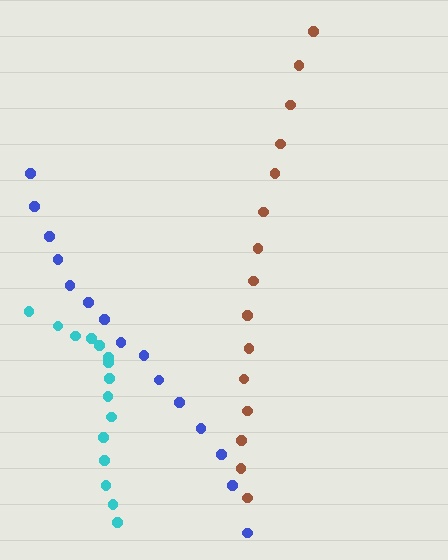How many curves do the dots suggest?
There are 3 distinct paths.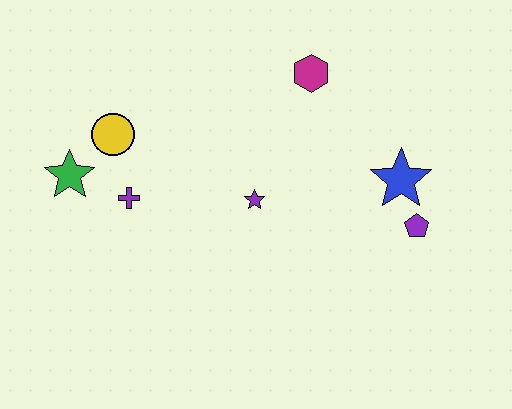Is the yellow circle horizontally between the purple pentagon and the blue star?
No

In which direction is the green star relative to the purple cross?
The green star is to the left of the purple cross.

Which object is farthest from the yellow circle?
The purple pentagon is farthest from the yellow circle.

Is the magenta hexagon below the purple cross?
No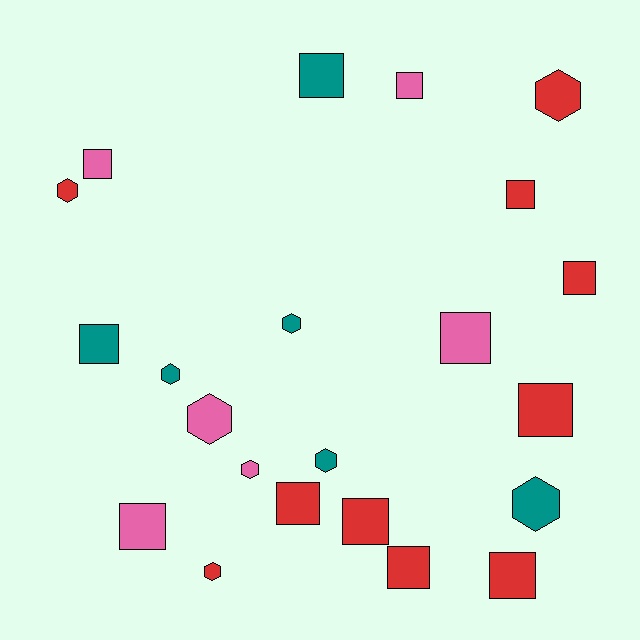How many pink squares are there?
There are 4 pink squares.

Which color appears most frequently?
Red, with 10 objects.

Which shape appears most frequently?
Square, with 13 objects.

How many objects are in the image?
There are 22 objects.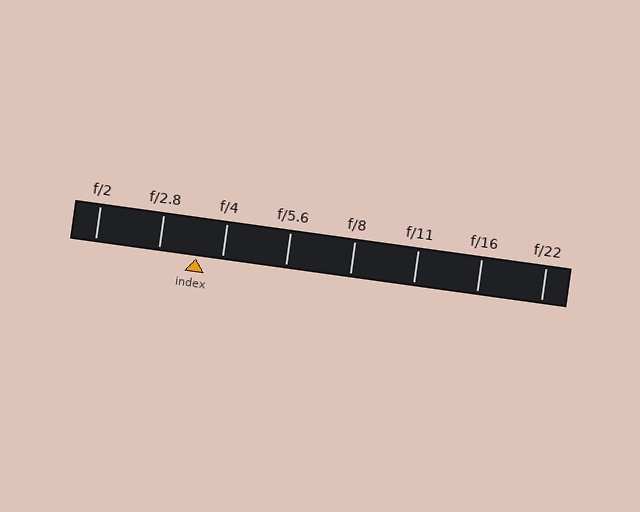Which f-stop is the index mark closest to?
The index mark is closest to f/4.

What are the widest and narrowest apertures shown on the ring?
The widest aperture shown is f/2 and the narrowest is f/22.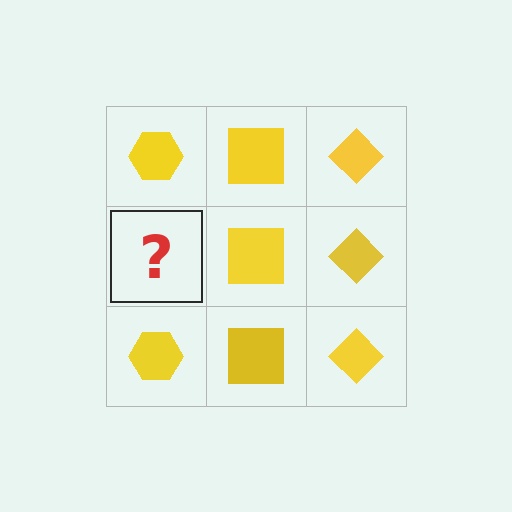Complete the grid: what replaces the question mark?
The question mark should be replaced with a yellow hexagon.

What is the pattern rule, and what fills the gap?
The rule is that each column has a consistent shape. The gap should be filled with a yellow hexagon.